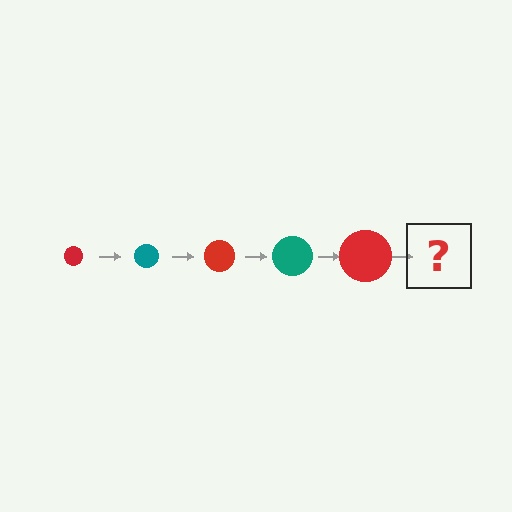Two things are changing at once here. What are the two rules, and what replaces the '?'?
The two rules are that the circle grows larger each step and the color cycles through red and teal. The '?' should be a teal circle, larger than the previous one.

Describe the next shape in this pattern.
It should be a teal circle, larger than the previous one.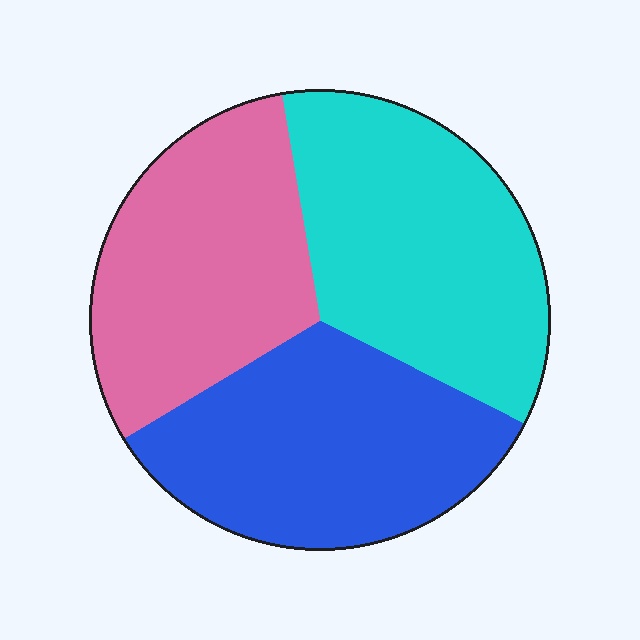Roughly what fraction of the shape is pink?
Pink covers about 30% of the shape.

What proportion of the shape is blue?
Blue takes up about one third (1/3) of the shape.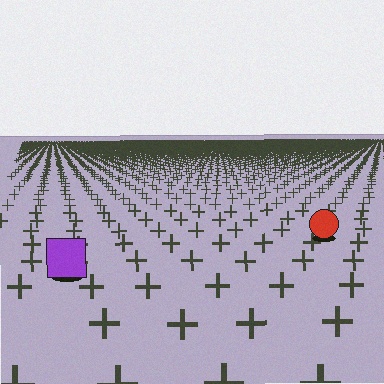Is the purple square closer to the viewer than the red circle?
Yes. The purple square is closer — you can tell from the texture gradient: the ground texture is coarser near it.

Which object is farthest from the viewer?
The red circle is farthest from the viewer. It appears smaller and the ground texture around it is denser.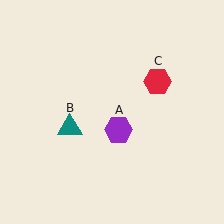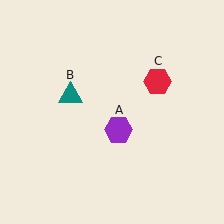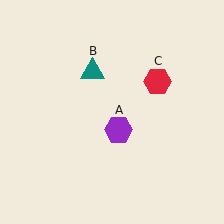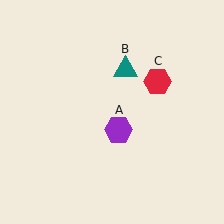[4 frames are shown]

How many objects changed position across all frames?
1 object changed position: teal triangle (object B).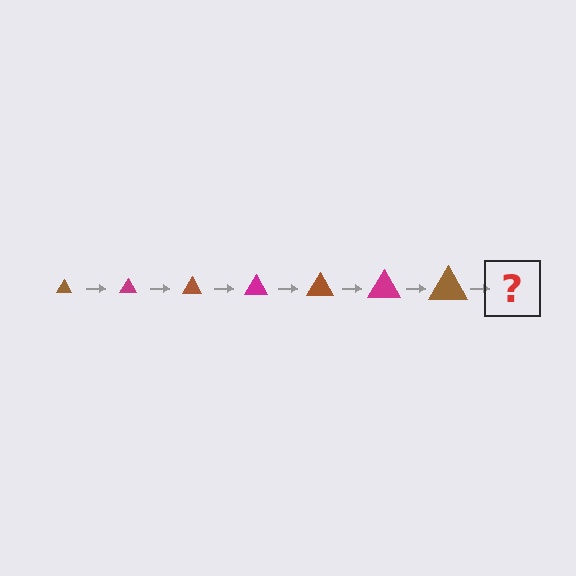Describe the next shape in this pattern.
It should be a magenta triangle, larger than the previous one.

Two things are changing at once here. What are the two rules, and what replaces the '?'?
The two rules are that the triangle grows larger each step and the color cycles through brown and magenta. The '?' should be a magenta triangle, larger than the previous one.